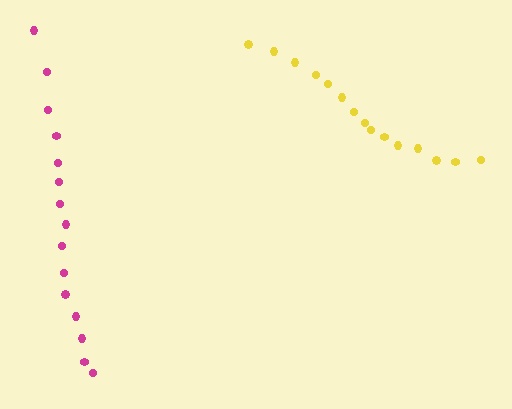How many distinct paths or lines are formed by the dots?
There are 2 distinct paths.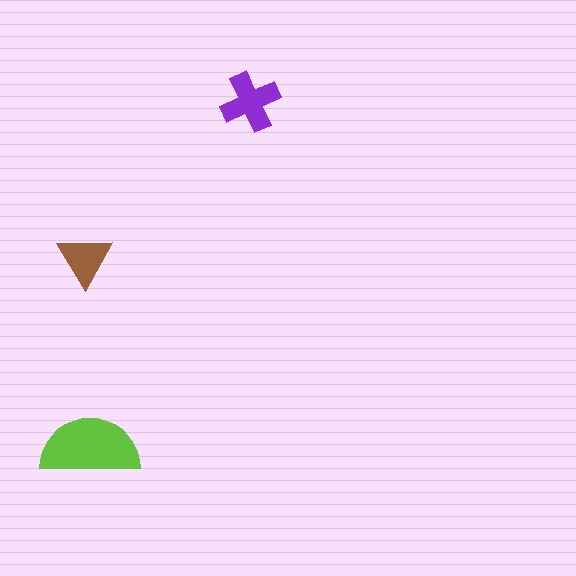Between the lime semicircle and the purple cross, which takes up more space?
The lime semicircle.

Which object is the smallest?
The brown triangle.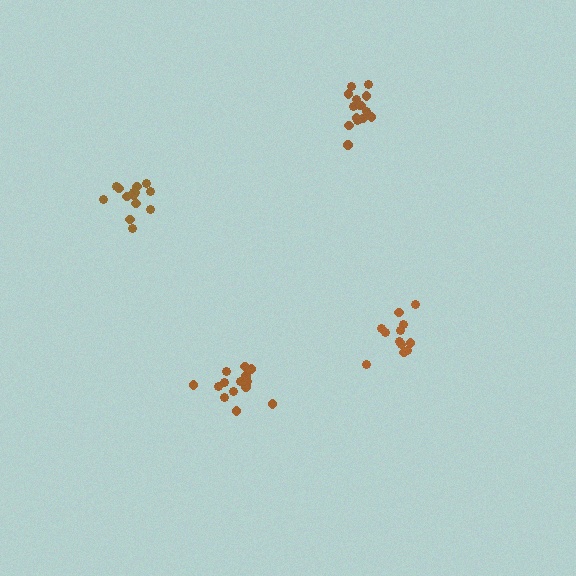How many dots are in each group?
Group 1: 15 dots, Group 2: 14 dots, Group 3: 12 dots, Group 4: 14 dots (55 total).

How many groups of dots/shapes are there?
There are 4 groups.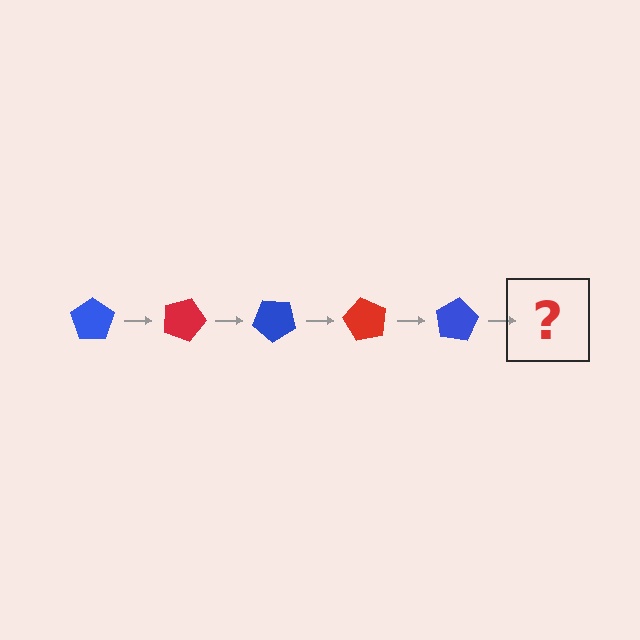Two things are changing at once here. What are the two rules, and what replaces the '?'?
The two rules are that it rotates 20 degrees each step and the color cycles through blue and red. The '?' should be a red pentagon, rotated 100 degrees from the start.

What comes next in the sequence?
The next element should be a red pentagon, rotated 100 degrees from the start.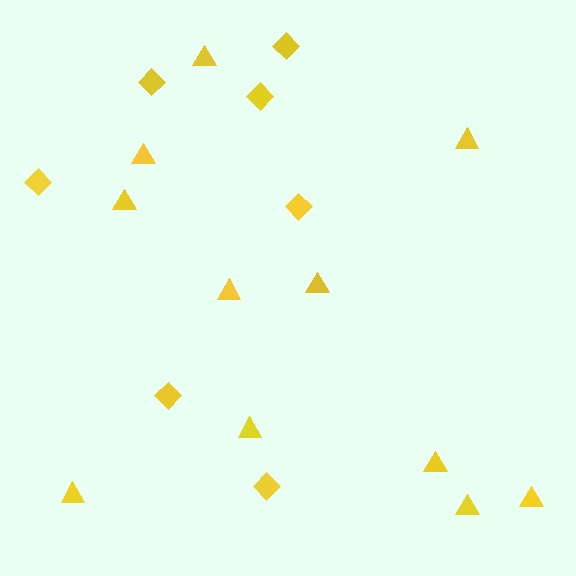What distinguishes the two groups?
There are 2 groups: one group of diamonds (7) and one group of triangles (11).